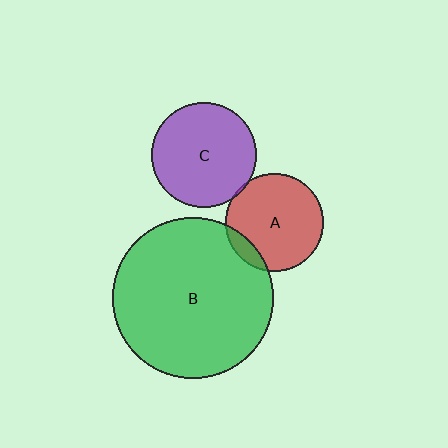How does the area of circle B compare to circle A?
Approximately 2.7 times.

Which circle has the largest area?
Circle B (green).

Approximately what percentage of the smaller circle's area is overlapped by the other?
Approximately 5%.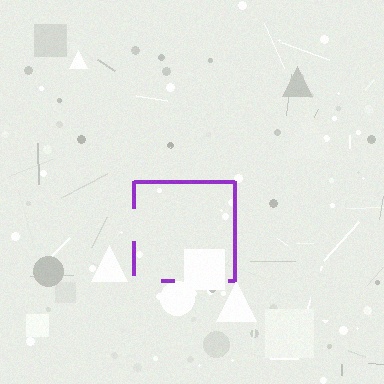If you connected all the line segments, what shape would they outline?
They would outline a square.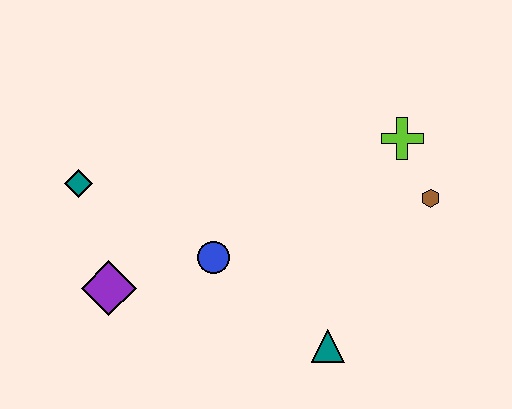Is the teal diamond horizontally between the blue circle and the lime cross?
No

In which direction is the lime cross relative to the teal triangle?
The lime cross is above the teal triangle.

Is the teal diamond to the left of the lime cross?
Yes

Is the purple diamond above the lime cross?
No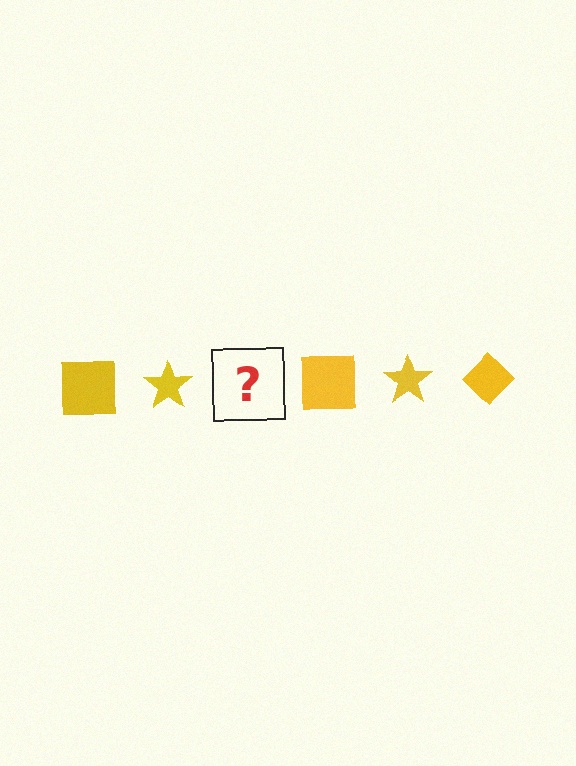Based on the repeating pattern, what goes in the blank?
The blank should be a yellow diamond.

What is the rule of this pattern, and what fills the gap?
The rule is that the pattern cycles through square, star, diamond shapes in yellow. The gap should be filled with a yellow diamond.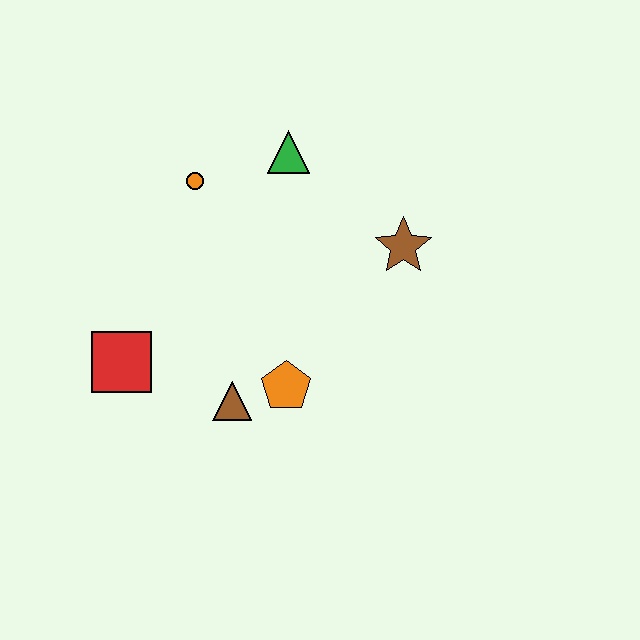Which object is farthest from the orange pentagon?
The green triangle is farthest from the orange pentagon.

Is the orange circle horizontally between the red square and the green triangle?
Yes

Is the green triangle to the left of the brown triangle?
No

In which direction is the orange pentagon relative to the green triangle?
The orange pentagon is below the green triangle.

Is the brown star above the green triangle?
No